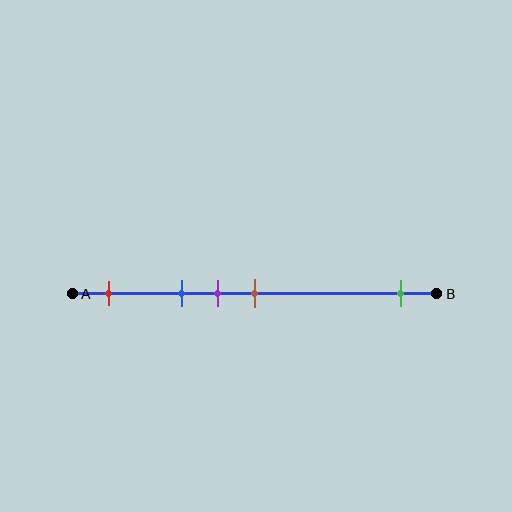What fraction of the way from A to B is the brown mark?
The brown mark is approximately 50% (0.5) of the way from A to B.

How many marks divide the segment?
There are 5 marks dividing the segment.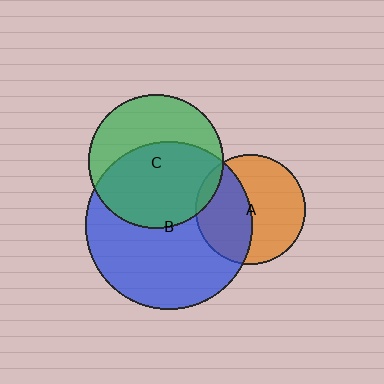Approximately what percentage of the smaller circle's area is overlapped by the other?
Approximately 5%.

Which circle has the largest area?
Circle B (blue).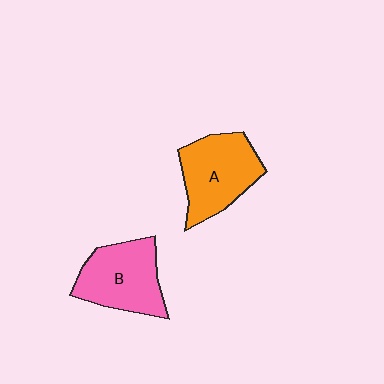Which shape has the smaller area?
Shape B (pink).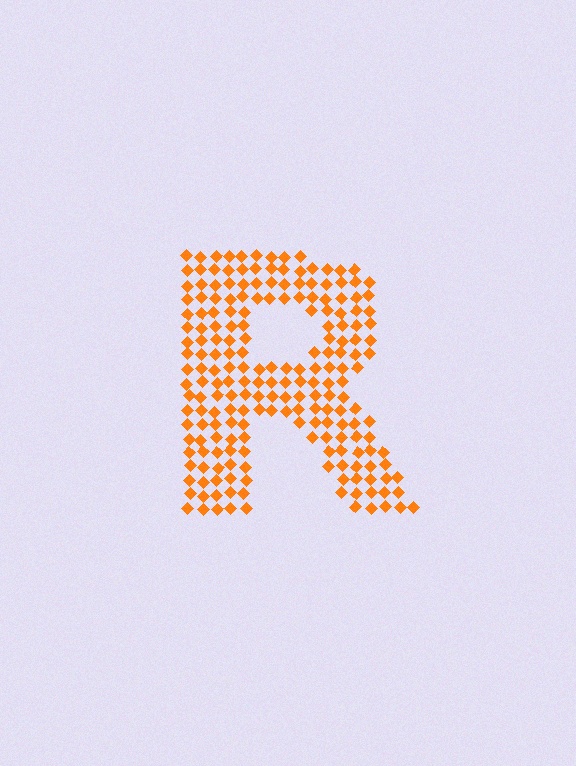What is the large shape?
The large shape is the letter R.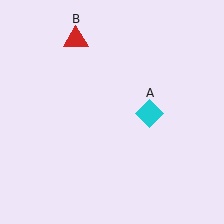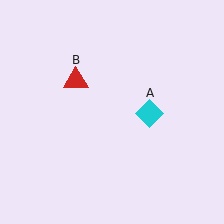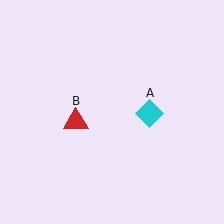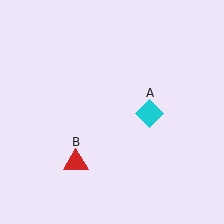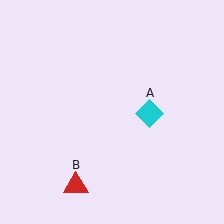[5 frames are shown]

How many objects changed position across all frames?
1 object changed position: red triangle (object B).